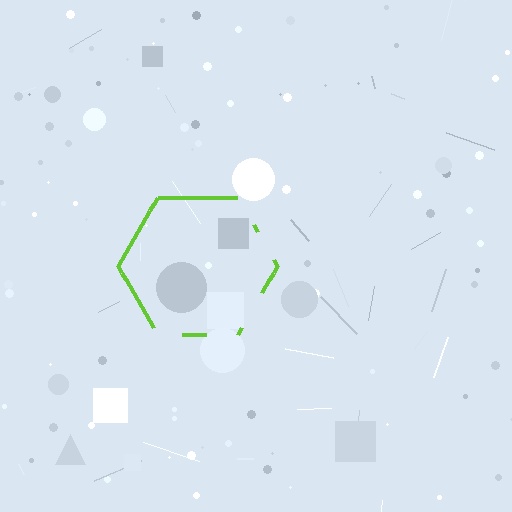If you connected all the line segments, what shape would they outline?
They would outline a hexagon.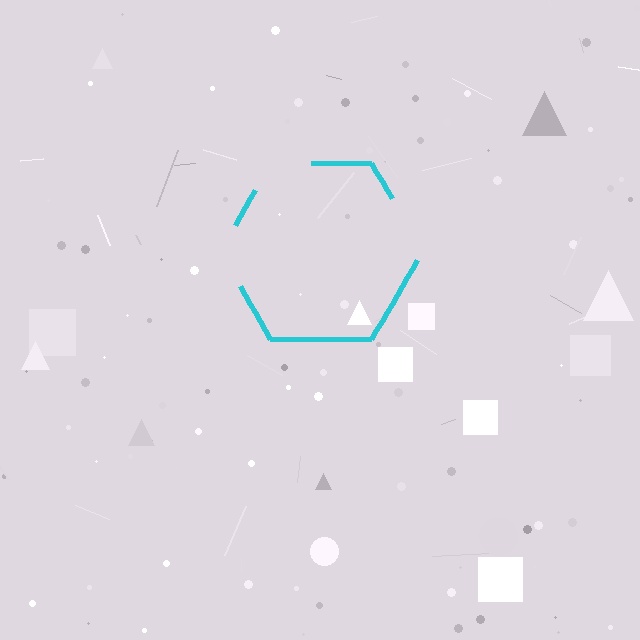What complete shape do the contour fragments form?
The contour fragments form a hexagon.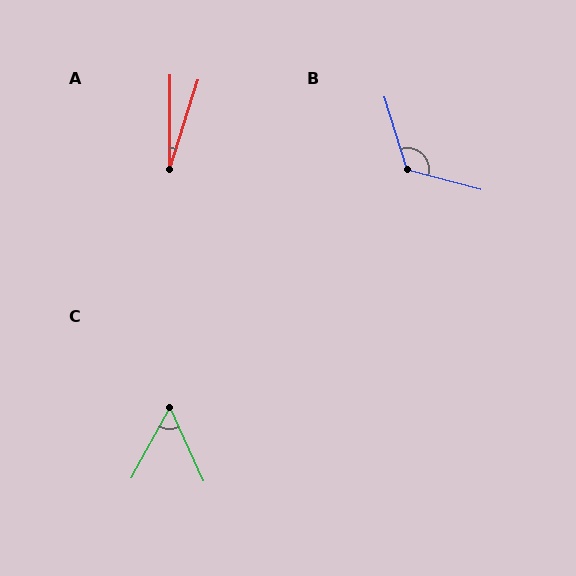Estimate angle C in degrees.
Approximately 53 degrees.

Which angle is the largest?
B, at approximately 122 degrees.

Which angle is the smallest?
A, at approximately 17 degrees.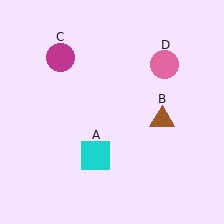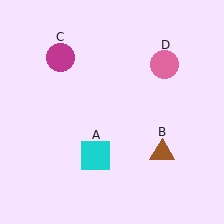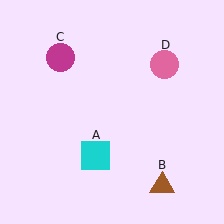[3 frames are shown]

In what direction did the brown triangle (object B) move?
The brown triangle (object B) moved down.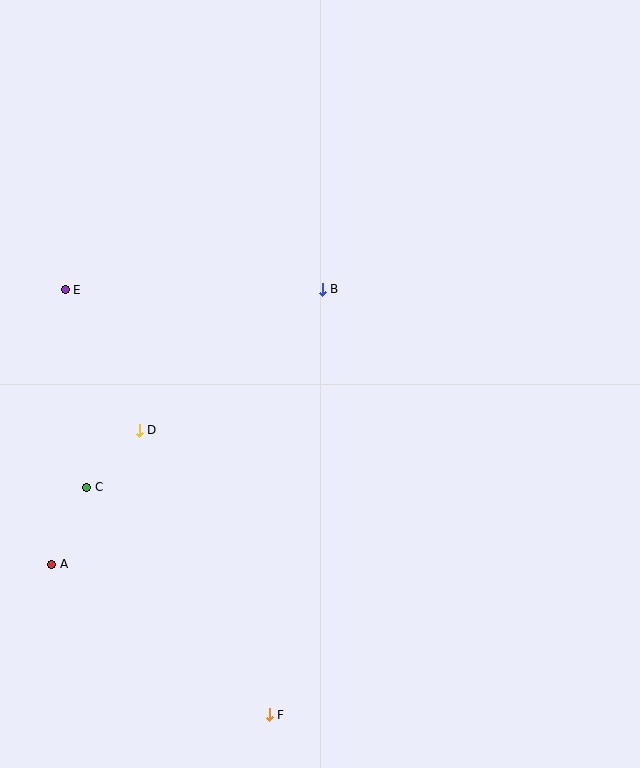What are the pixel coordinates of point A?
Point A is at (52, 564).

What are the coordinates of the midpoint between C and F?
The midpoint between C and F is at (178, 601).